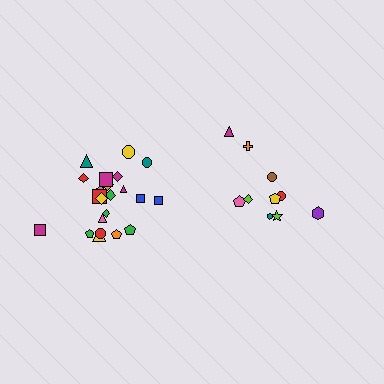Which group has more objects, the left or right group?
The left group.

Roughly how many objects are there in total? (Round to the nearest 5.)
Roughly 30 objects in total.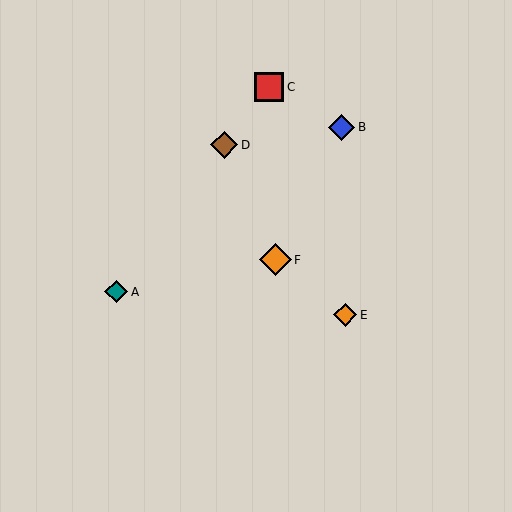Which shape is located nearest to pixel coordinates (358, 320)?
The orange diamond (labeled E) at (345, 315) is nearest to that location.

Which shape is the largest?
The orange diamond (labeled F) is the largest.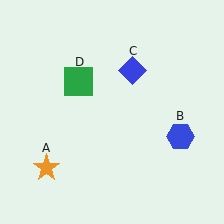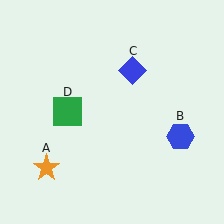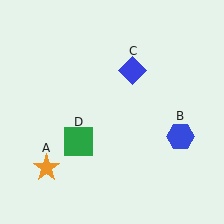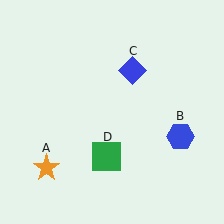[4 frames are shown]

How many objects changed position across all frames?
1 object changed position: green square (object D).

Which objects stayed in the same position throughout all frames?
Orange star (object A) and blue hexagon (object B) and blue diamond (object C) remained stationary.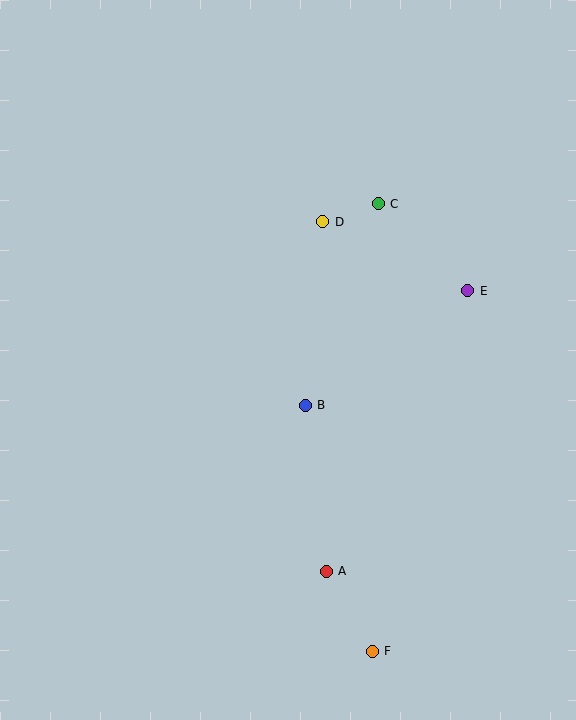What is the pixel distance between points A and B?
The distance between A and B is 167 pixels.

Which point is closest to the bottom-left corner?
Point A is closest to the bottom-left corner.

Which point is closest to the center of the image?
Point B at (305, 405) is closest to the center.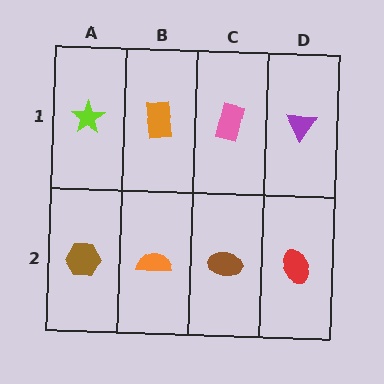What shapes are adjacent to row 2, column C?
A pink rectangle (row 1, column C), an orange semicircle (row 2, column B), a red ellipse (row 2, column D).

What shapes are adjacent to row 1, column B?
An orange semicircle (row 2, column B), a lime star (row 1, column A), a pink rectangle (row 1, column C).